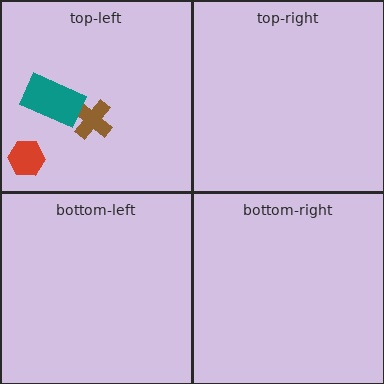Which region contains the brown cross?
The top-left region.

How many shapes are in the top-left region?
3.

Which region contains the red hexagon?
The top-left region.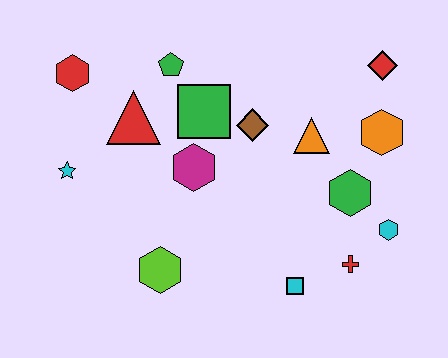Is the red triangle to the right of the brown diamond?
No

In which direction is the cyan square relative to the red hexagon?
The cyan square is to the right of the red hexagon.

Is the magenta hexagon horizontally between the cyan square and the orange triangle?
No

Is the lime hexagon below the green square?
Yes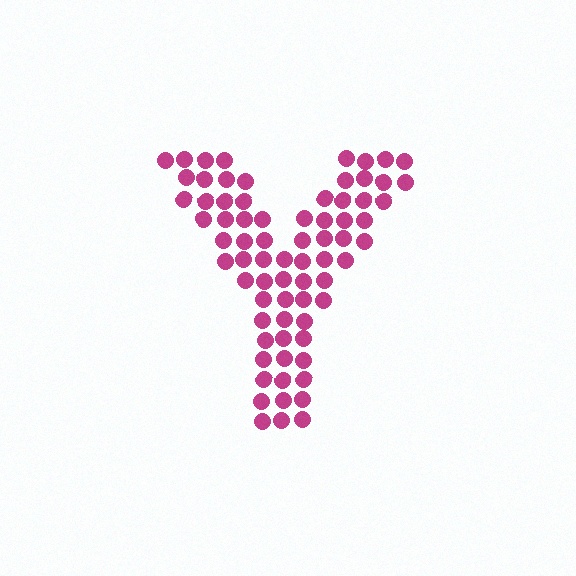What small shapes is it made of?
It is made of small circles.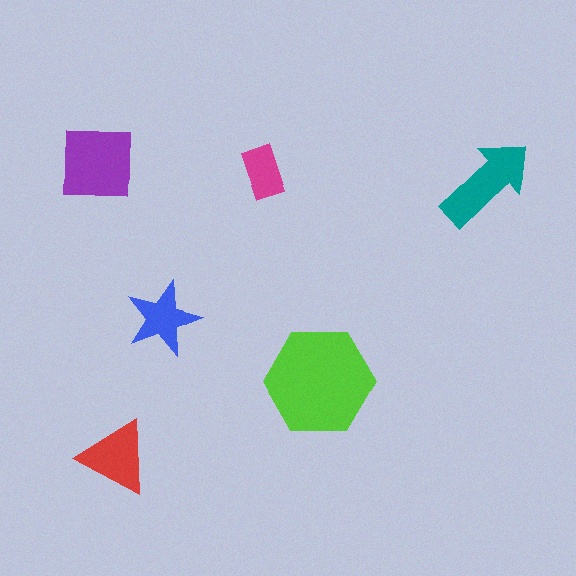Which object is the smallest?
The magenta rectangle.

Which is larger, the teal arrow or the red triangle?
The teal arrow.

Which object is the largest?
The lime hexagon.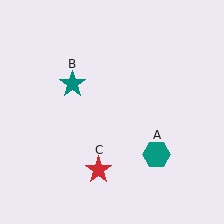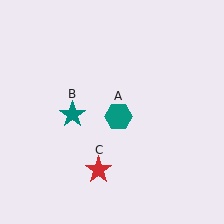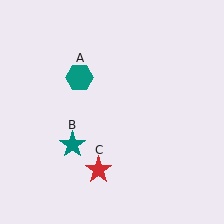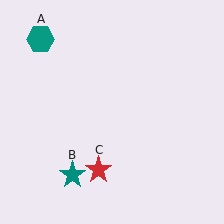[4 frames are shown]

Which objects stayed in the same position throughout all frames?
Red star (object C) remained stationary.